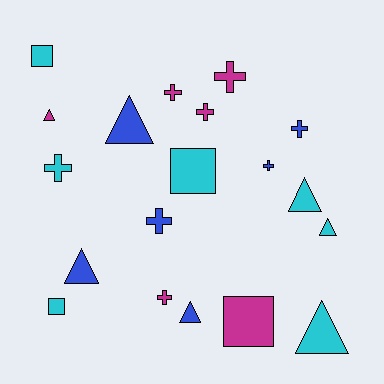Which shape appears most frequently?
Cross, with 8 objects.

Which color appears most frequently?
Cyan, with 7 objects.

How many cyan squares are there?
There are 3 cyan squares.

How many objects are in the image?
There are 19 objects.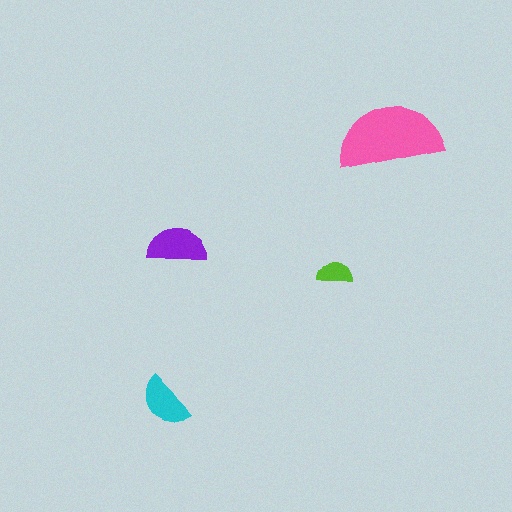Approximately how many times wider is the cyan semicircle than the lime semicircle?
About 1.5 times wider.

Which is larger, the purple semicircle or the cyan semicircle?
The purple one.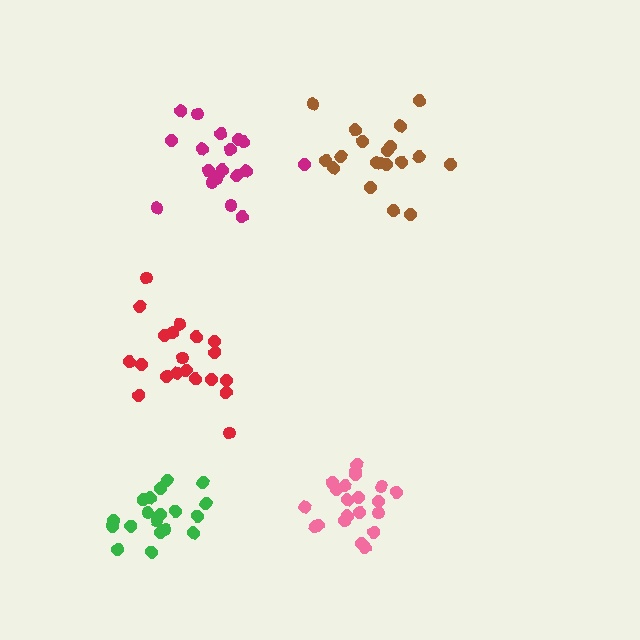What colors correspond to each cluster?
The clusters are colored: magenta, green, brown, pink, red.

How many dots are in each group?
Group 1: 19 dots, Group 2: 20 dots, Group 3: 19 dots, Group 4: 21 dots, Group 5: 20 dots (99 total).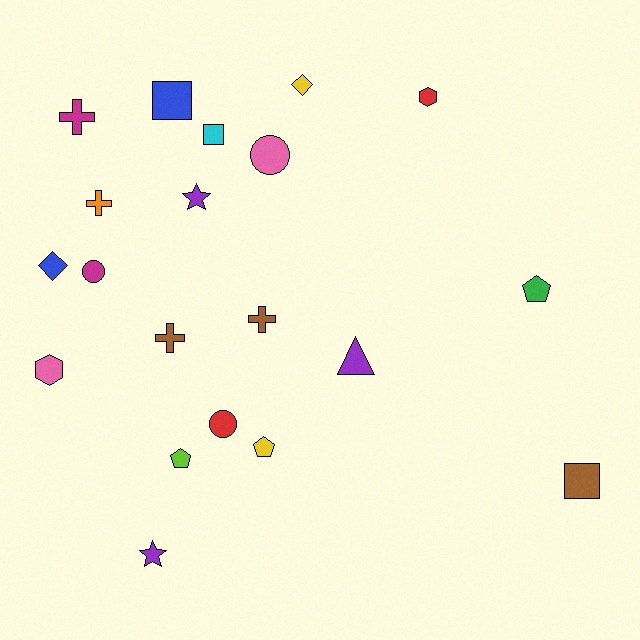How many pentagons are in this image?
There are 3 pentagons.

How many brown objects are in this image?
There are 3 brown objects.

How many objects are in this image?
There are 20 objects.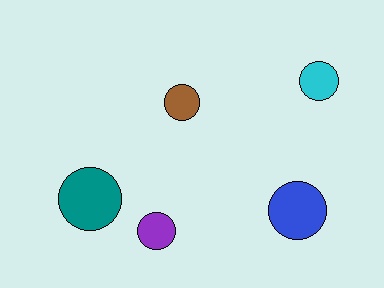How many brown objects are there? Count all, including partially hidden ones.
There is 1 brown object.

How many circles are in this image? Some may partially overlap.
There are 5 circles.